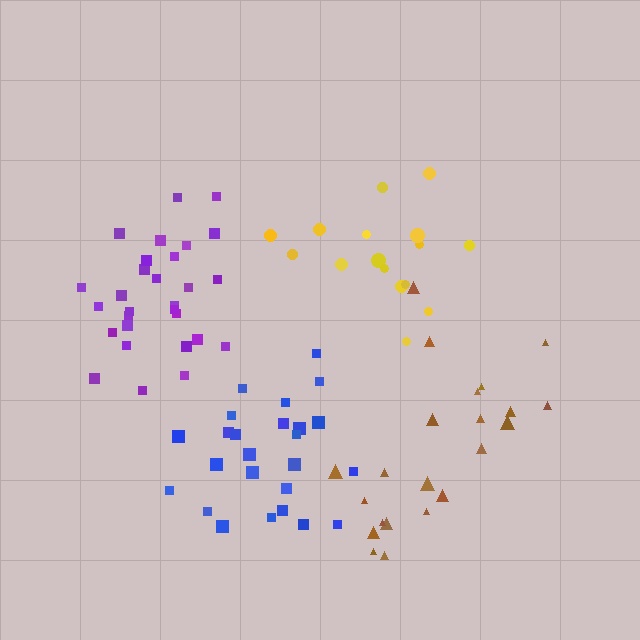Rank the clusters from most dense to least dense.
purple, blue, yellow, brown.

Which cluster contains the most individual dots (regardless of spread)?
Purple (29).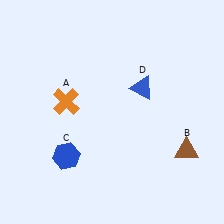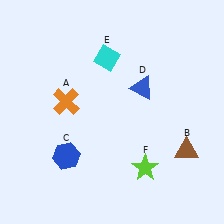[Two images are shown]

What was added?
A cyan diamond (E), a lime star (F) were added in Image 2.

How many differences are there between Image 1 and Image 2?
There are 2 differences between the two images.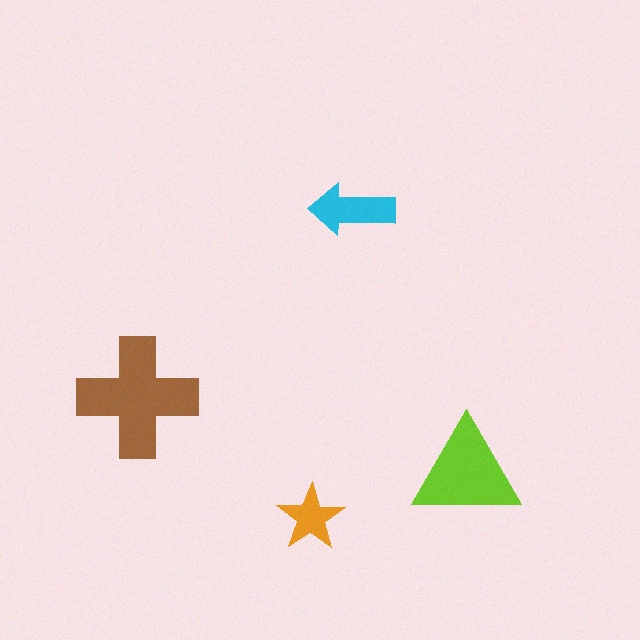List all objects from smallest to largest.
The orange star, the cyan arrow, the lime triangle, the brown cross.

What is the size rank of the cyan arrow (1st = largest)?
3rd.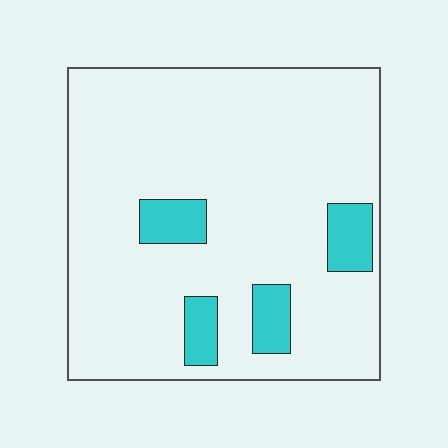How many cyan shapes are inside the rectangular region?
4.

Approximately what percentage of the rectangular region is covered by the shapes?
Approximately 10%.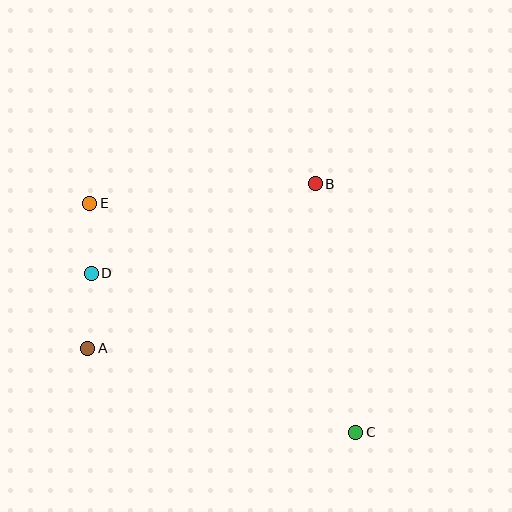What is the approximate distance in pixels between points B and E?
The distance between B and E is approximately 227 pixels.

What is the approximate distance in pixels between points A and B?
The distance between A and B is approximately 281 pixels.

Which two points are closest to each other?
Points D and E are closest to each other.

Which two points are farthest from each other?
Points C and E are farthest from each other.